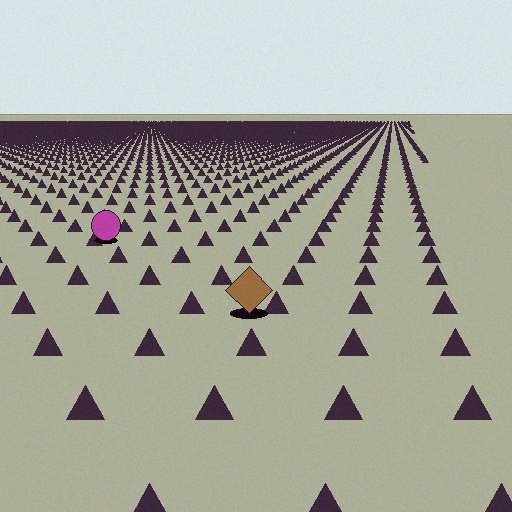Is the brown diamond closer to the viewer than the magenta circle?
Yes. The brown diamond is closer — you can tell from the texture gradient: the ground texture is coarser near it.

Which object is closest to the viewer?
The brown diamond is closest. The texture marks near it are larger and more spread out.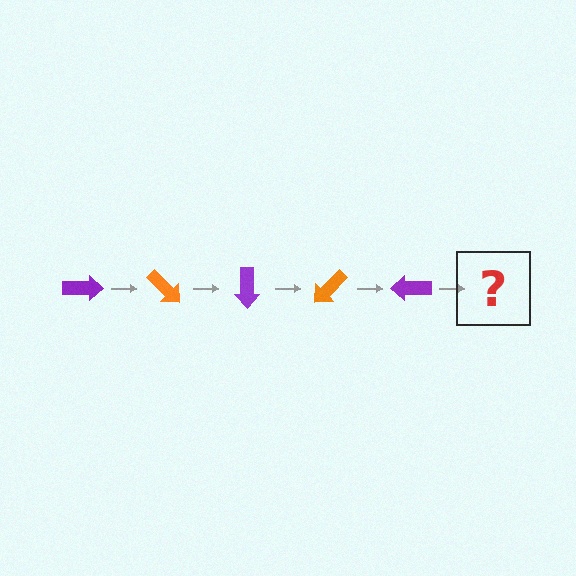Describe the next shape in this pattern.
It should be an orange arrow, rotated 225 degrees from the start.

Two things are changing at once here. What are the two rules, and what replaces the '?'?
The two rules are that it rotates 45 degrees each step and the color cycles through purple and orange. The '?' should be an orange arrow, rotated 225 degrees from the start.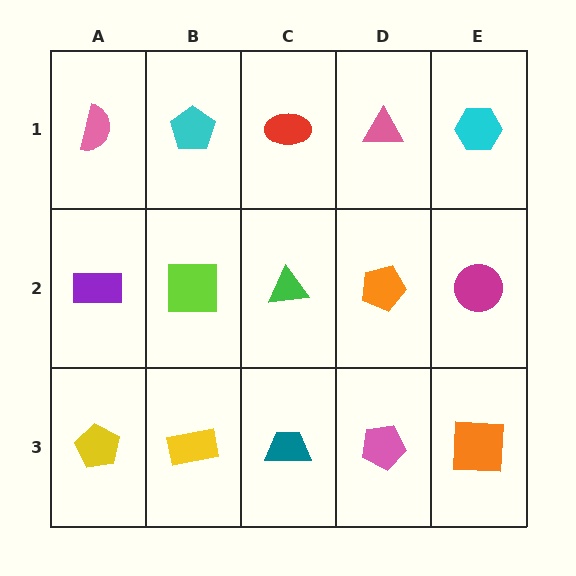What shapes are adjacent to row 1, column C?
A green triangle (row 2, column C), a cyan pentagon (row 1, column B), a pink triangle (row 1, column D).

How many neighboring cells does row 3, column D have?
3.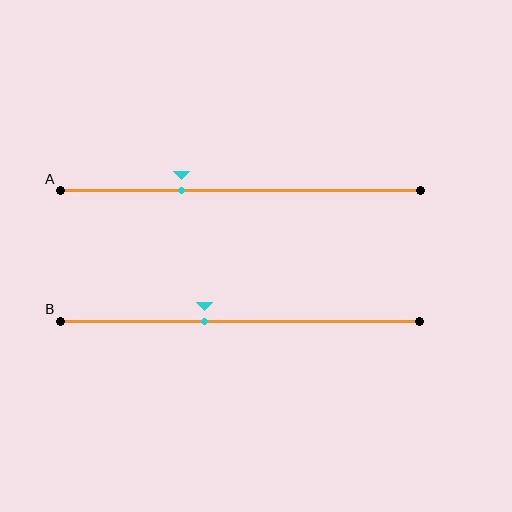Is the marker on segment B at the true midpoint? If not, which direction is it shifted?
No, the marker on segment B is shifted to the left by about 10% of the segment length.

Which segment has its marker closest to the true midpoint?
Segment B has its marker closest to the true midpoint.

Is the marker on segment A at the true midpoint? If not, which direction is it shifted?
No, the marker on segment A is shifted to the left by about 16% of the segment length.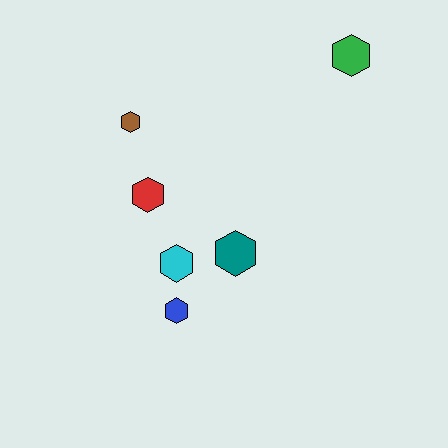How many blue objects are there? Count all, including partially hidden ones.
There is 1 blue object.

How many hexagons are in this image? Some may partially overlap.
There are 6 hexagons.